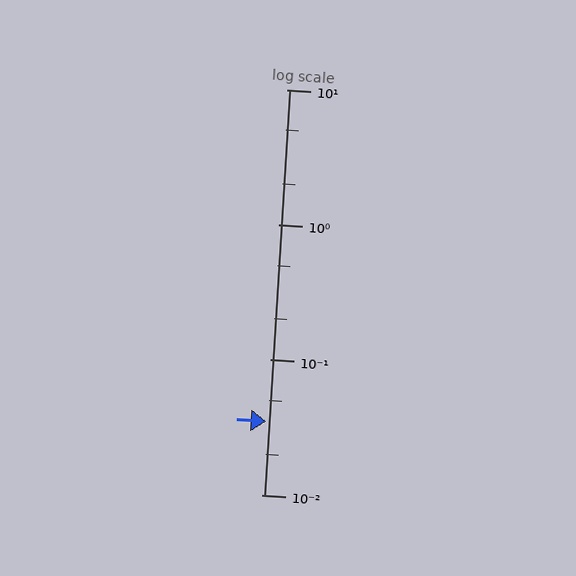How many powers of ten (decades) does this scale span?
The scale spans 3 decades, from 0.01 to 10.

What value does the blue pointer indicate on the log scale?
The pointer indicates approximately 0.035.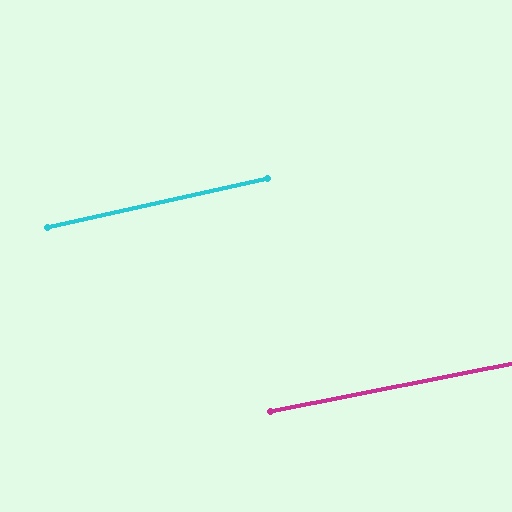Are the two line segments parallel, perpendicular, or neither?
Parallel — their directions differ by only 1.2°.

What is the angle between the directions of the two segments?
Approximately 1 degree.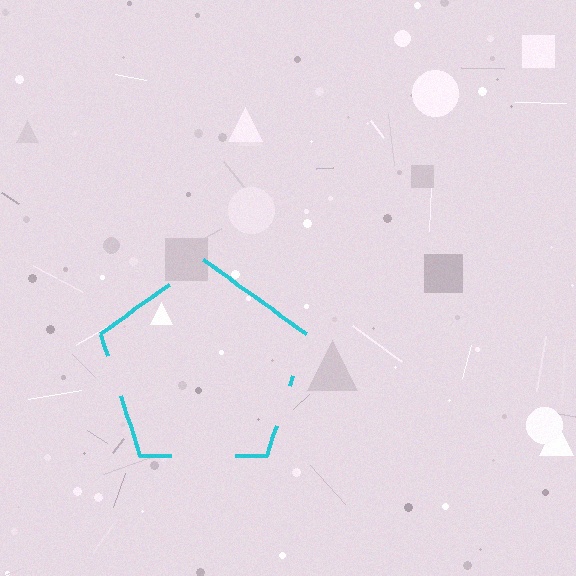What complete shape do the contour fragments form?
The contour fragments form a pentagon.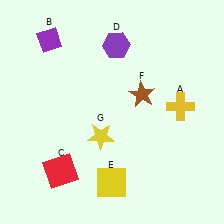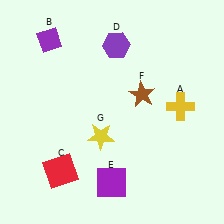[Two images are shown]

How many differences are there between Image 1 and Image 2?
There is 1 difference between the two images.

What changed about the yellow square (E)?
In Image 1, E is yellow. In Image 2, it changed to purple.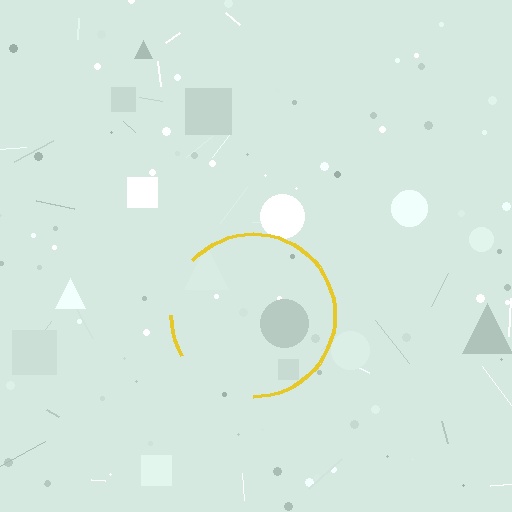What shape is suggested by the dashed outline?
The dashed outline suggests a circle.